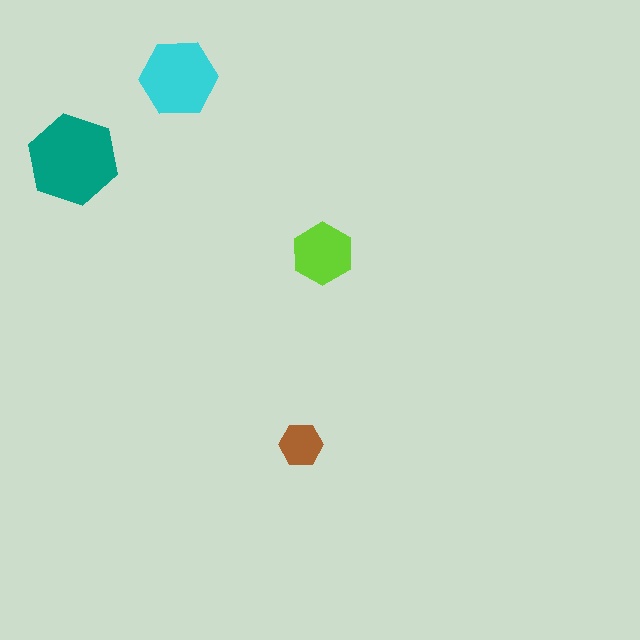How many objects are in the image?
There are 4 objects in the image.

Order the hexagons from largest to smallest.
the teal one, the cyan one, the lime one, the brown one.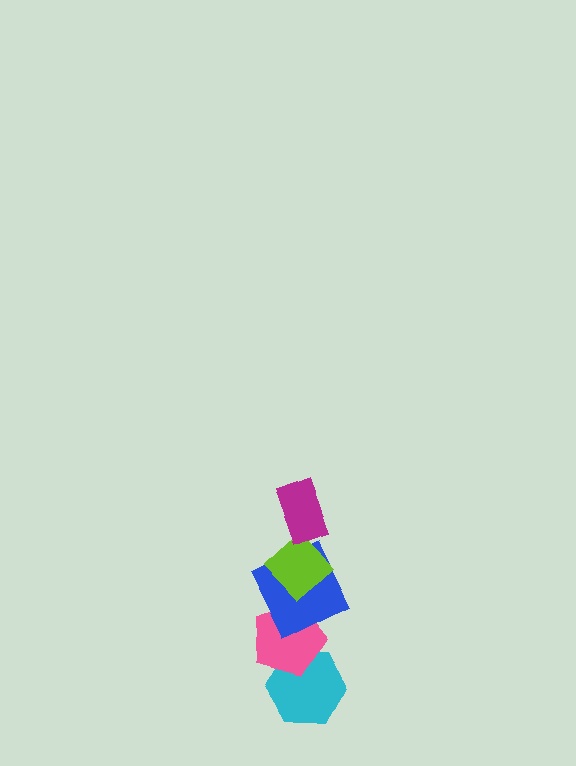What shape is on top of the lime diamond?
The magenta rectangle is on top of the lime diamond.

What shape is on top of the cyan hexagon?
The pink pentagon is on top of the cyan hexagon.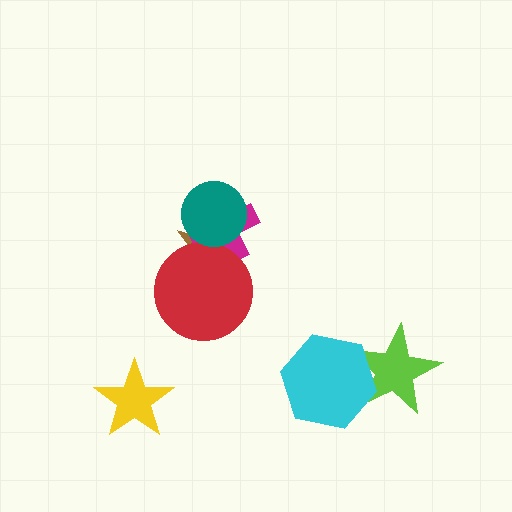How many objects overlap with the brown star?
3 objects overlap with the brown star.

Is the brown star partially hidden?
Yes, it is partially covered by another shape.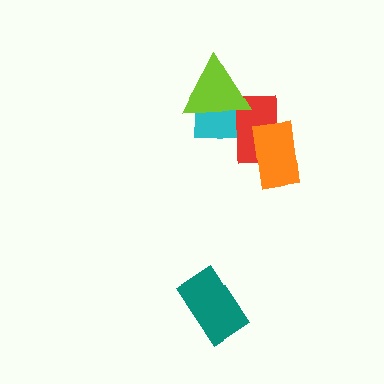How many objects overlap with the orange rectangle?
2 objects overlap with the orange rectangle.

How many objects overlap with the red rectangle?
3 objects overlap with the red rectangle.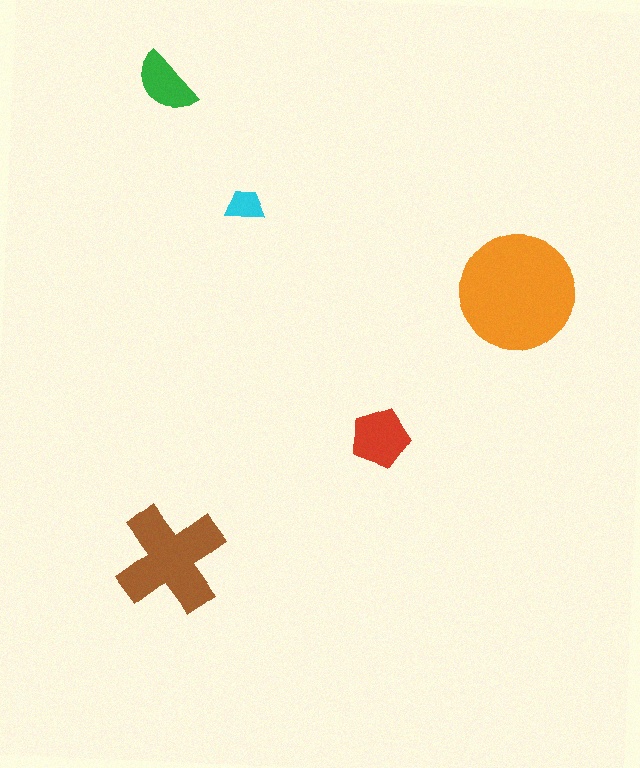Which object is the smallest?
The cyan trapezoid.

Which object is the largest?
The orange circle.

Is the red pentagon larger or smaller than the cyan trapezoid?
Larger.